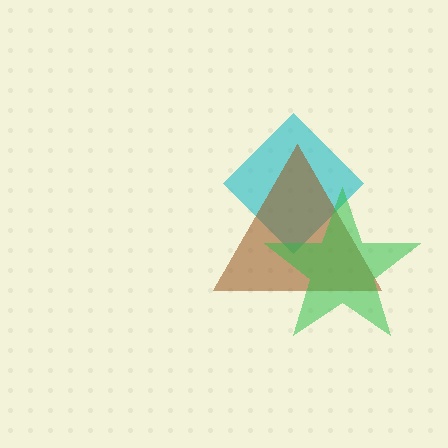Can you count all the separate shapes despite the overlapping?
Yes, there are 3 separate shapes.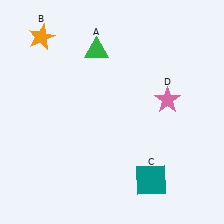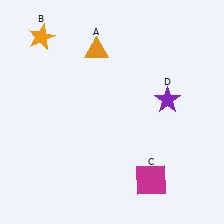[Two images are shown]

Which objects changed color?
A changed from green to orange. C changed from teal to magenta. D changed from pink to purple.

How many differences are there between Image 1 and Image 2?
There are 3 differences between the two images.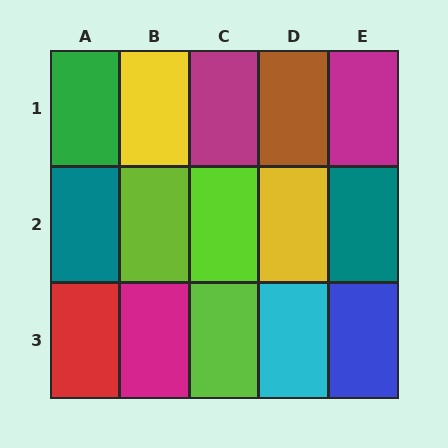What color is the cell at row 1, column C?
Magenta.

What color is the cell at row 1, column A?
Green.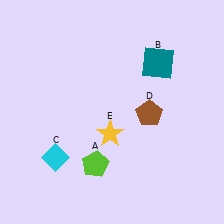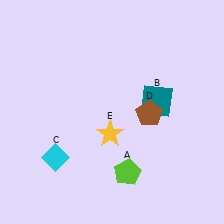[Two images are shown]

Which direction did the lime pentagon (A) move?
The lime pentagon (A) moved right.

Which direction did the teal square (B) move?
The teal square (B) moved down.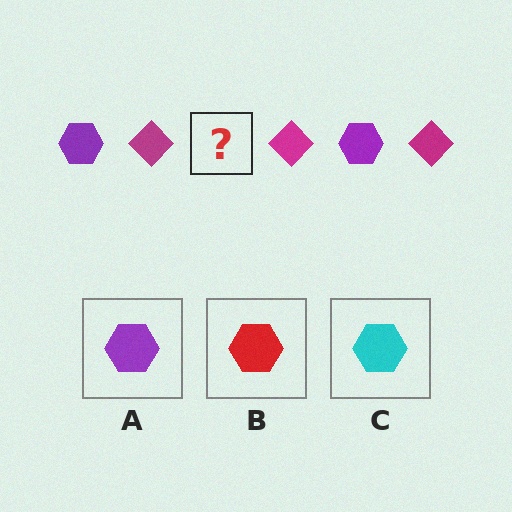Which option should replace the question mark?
Option A.